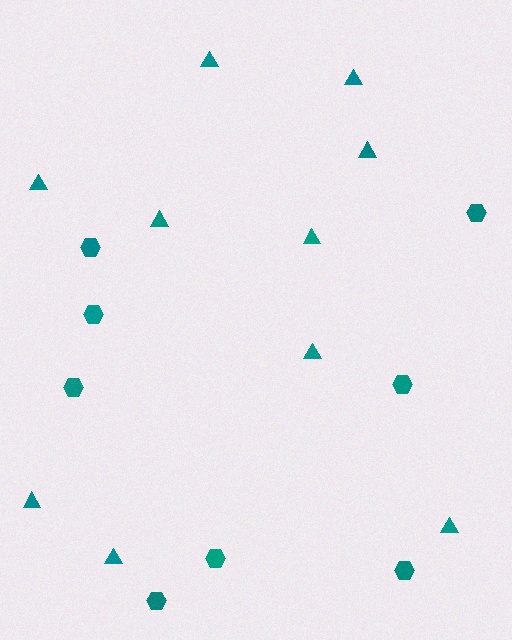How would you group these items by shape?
There are 2 groups: one group of hexagons (8) and one group of triangles (10).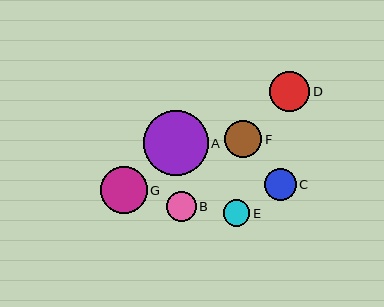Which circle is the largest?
Circle A is the largest with a size of approximately 65 pixels.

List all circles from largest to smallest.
From largest to smallest: A, G, D, F, C, B, E.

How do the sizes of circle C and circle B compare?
Circle C and circle B are approximately the same size.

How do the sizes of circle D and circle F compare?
Circle D and circle F are approximately the same size.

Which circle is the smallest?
Circle E is the smallest with a size of approximately 27 pixels.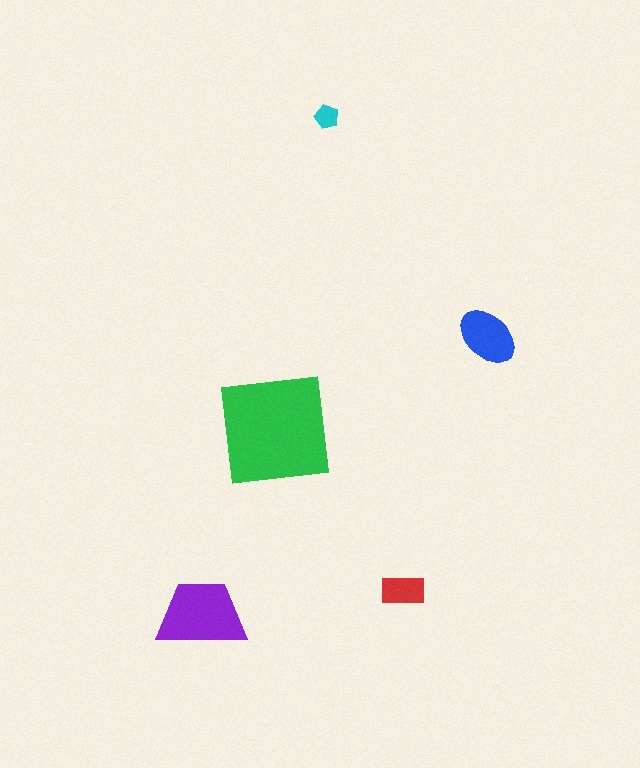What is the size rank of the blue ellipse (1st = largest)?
3rd.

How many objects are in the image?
There are 5 objects in the image.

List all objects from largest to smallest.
The green square, the purple trapezoid, the blue ellipse, the red rectangle, the cyan pentagon.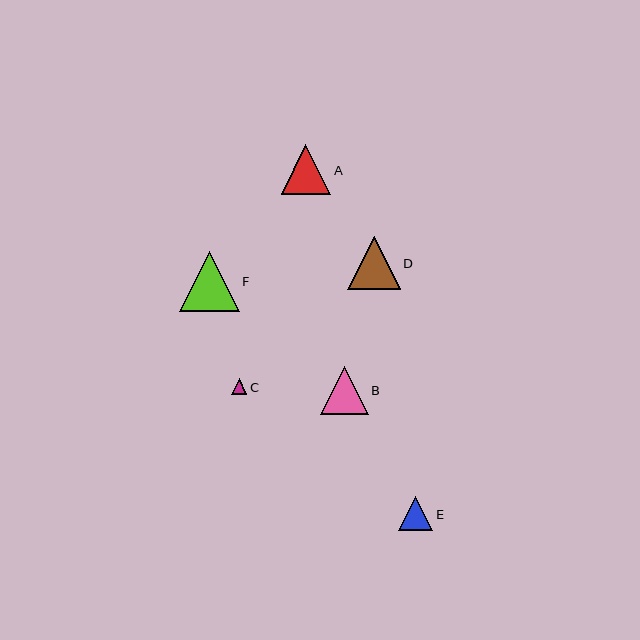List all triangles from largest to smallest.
From largest to smallest: F, D, A, B, E, C.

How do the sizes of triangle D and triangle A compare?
Triangle D and triangle A are approximately the same size.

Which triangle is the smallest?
Triangle C is the smallest with a size of approximately 16 pixels.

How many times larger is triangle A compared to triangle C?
Triangle A is approximately 3.2 times the size of triangle C.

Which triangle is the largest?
Triangle F is the largest with a size of approximately 60 pixels.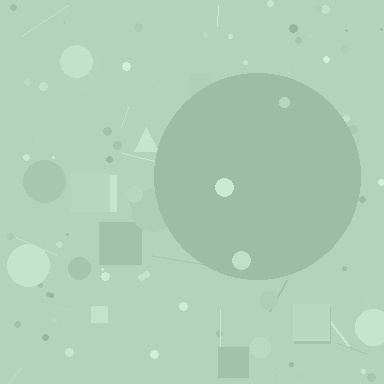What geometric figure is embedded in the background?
A circle is embedded in the background.